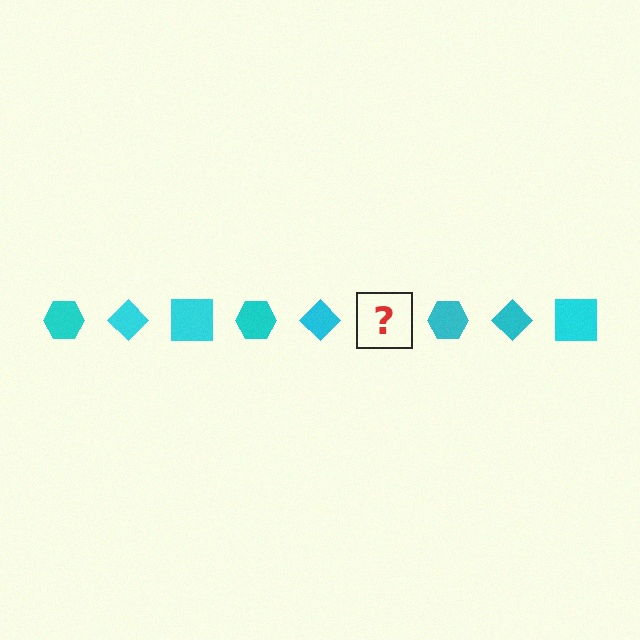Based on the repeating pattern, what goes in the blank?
The blank should be a cyan square.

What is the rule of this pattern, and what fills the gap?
The rule is that the pattern cycles through hexagon, diamond, square shapes in cyan. The gap should be filled with a cyan square.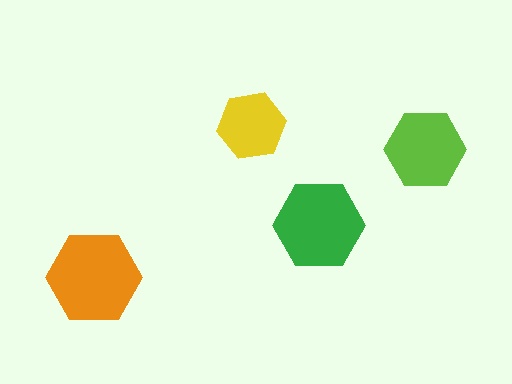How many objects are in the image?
There are 4 objects in the image.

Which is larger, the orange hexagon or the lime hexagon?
The orange one.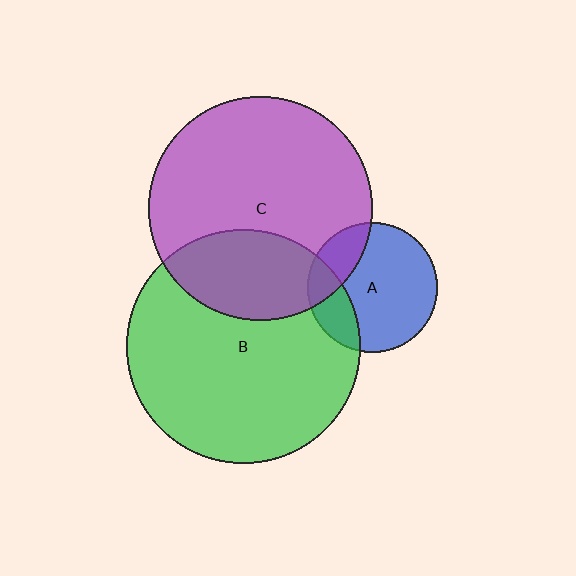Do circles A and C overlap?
Yes.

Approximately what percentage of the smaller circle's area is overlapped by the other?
Approximately 20%.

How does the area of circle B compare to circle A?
Approximately 3.2 times.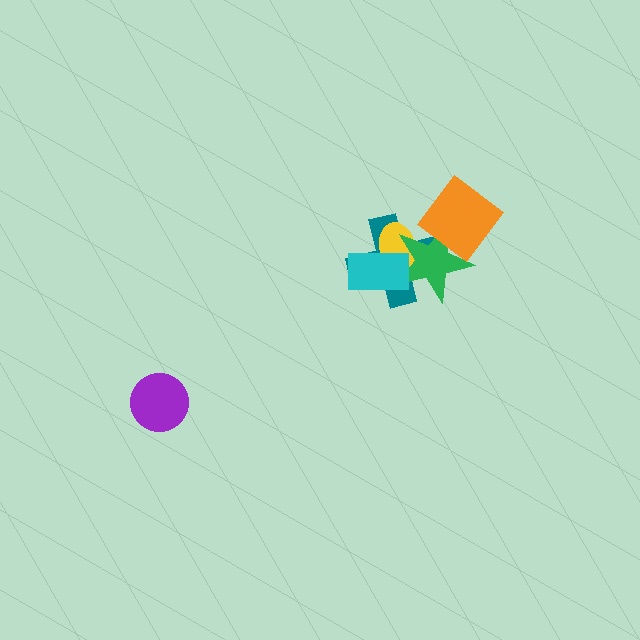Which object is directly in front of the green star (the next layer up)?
The orange diamond is directly in front of the green star.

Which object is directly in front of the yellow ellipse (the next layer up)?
The green star is directly in front of the yellow ellipse.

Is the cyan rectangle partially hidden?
No, no other shape covers it.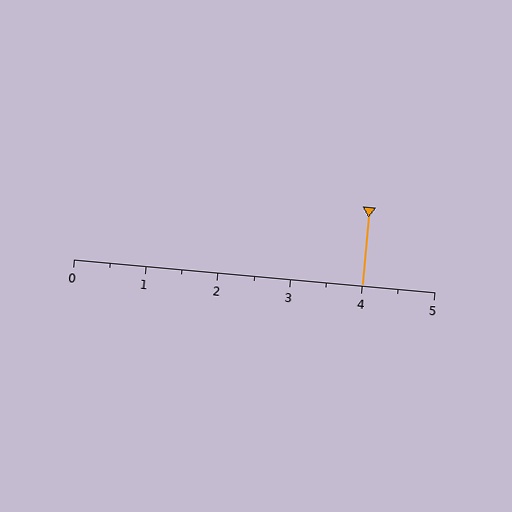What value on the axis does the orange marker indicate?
The marker indicates approximately 4.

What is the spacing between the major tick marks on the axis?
The major ticks are spaced 1 apart.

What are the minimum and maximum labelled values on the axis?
The axis runs from 0 to 5.